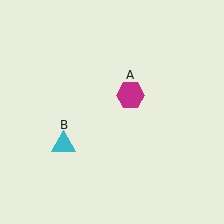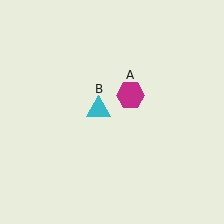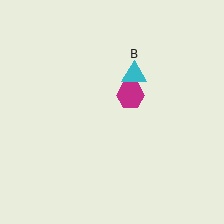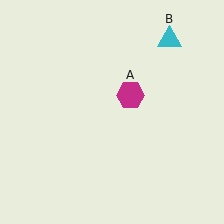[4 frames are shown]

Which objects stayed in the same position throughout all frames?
Magenta hexagon (object A) remained stationary.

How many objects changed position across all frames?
1 object changed position: cyan triangle (object B).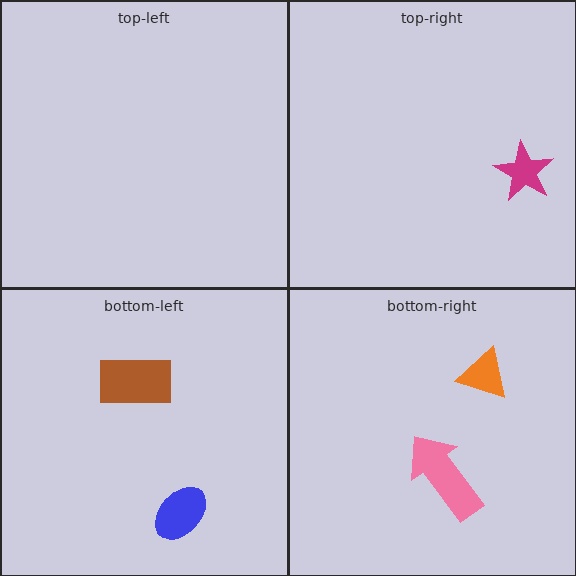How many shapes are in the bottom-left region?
2.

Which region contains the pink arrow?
The bottom-right region.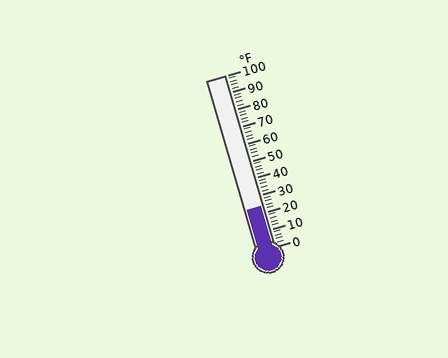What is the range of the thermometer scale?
The thermometer scale ranges from 0°F to 100°F.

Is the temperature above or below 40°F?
The temperature is below 40°F.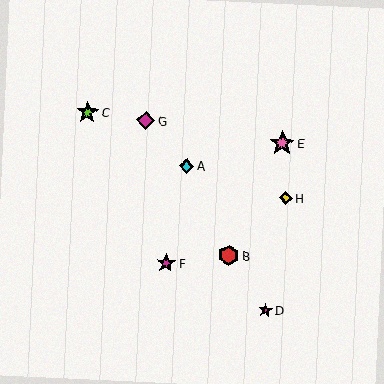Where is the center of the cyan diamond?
The center of the cyan diamond is at (187, 166).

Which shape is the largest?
The pink star (labeled E) is the largest.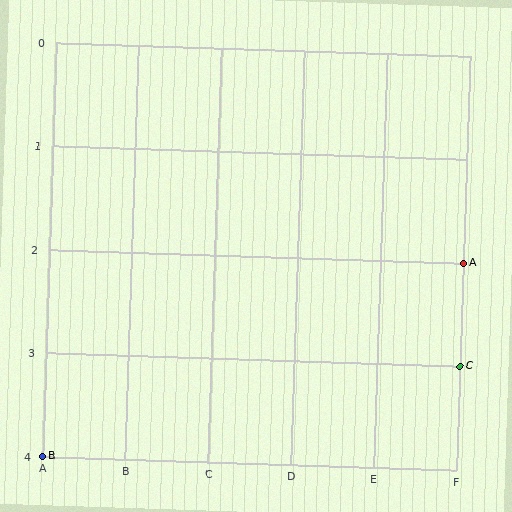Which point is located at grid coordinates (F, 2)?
Point A is at (F, 2).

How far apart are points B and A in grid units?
Points B and A are 5 columns and 2 rows apart (about 5.4 grid units diagonally).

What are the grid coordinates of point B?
Point B is at grid coordinates (A, 4).